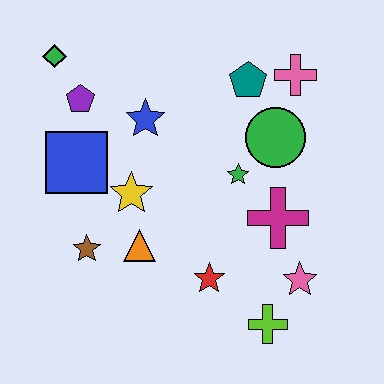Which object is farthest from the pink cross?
The brown star is farthest from the pink cross.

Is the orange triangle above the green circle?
No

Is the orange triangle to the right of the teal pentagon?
No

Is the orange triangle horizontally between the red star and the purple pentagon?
Yes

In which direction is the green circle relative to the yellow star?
The green circle is to the right of the yellow star.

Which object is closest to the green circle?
The green star is closest to the green circle.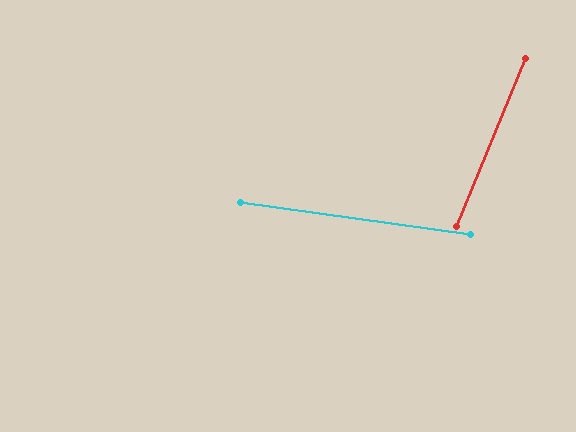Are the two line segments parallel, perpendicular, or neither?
Neither parallel nor perpendicular — they differ by about 75°.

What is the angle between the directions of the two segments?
Approximately 75 degrees.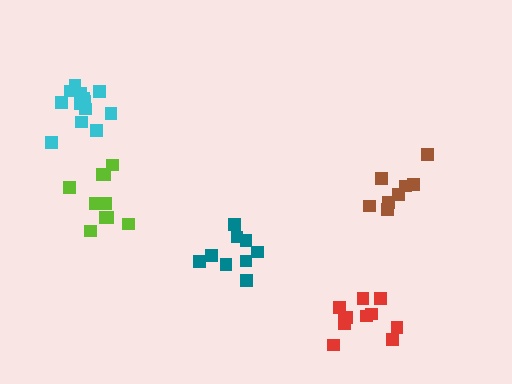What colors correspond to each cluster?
The clusters are colored: lime, teal, brown, red, cyan.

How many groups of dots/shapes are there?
There are 5 groups.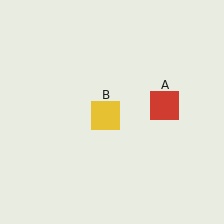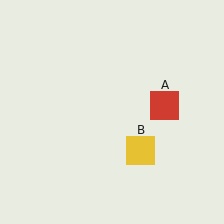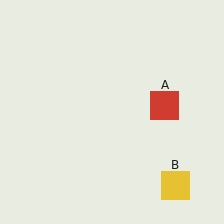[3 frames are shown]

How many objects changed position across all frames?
1 object changed position: yellow square (object B).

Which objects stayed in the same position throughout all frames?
Red square (object A) remained stationary.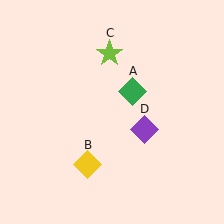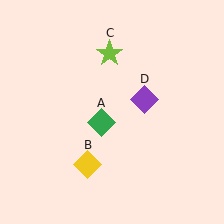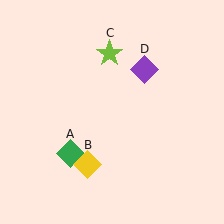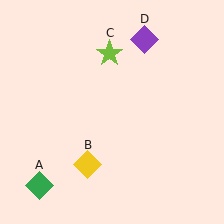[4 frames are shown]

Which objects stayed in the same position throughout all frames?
Yellow diamond (object B) and lime star (object C) remained stationary.